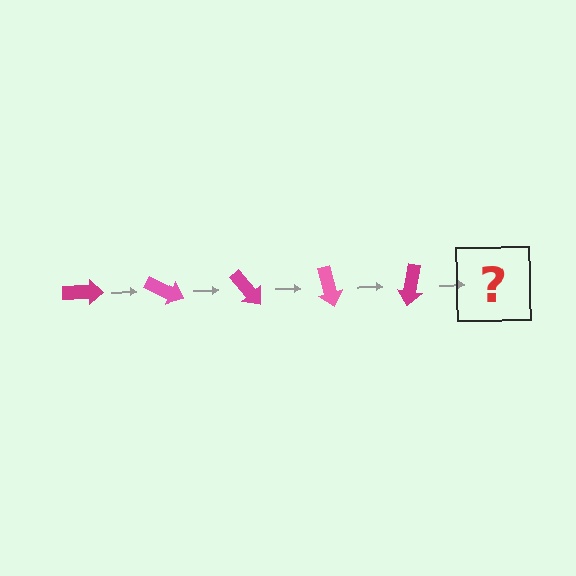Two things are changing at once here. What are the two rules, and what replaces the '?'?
The two rules are that it rotates 25 degrees each step and the color cycles through magenta and pink. The '?' should be a pink arrow, rotated 125 degrees from the start.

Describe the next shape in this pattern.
It should be a pink arrow, rotated 125 degrees from the start.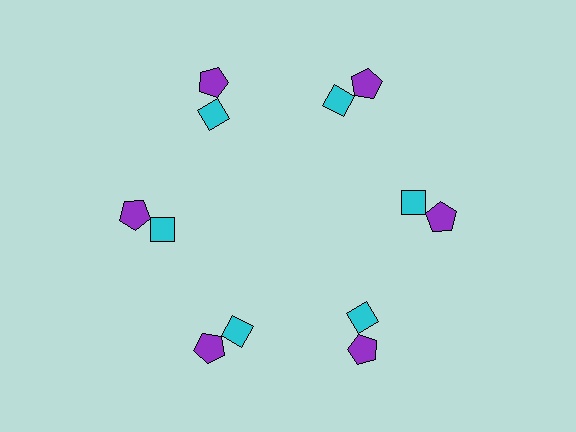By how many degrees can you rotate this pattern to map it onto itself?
The pattern maps onto itself every 60 degrees of rotation.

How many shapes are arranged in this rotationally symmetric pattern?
There are 12 shapes, arranged in 6 groups of 2.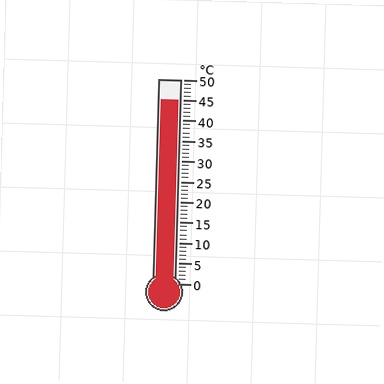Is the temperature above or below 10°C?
The temperature is above 10°C.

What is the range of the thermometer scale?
The thermometer scale ranges from 0°C to 50°C.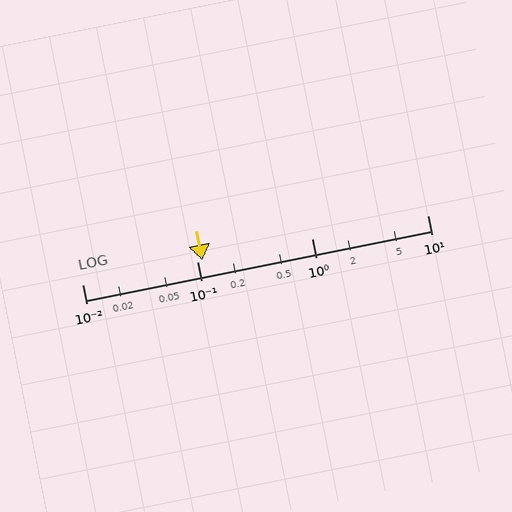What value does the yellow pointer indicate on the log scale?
The pointer indicates approximately 0.11.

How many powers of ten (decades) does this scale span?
The scale spans 3 decades, from 0.01 to 10.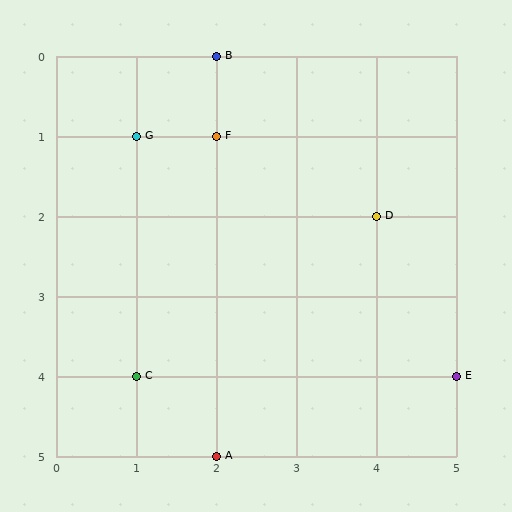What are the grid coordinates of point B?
Point B is at grid coordinates (2, 0).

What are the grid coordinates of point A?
Point A is at grid coordinates (2, 5).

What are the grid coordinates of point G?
Point G is at grid coordinates (1, 1).